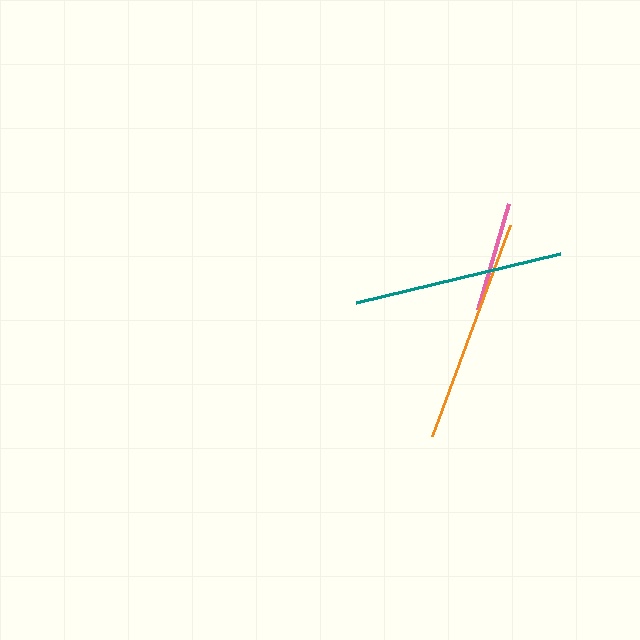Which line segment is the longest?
The orange line is the longest at approximately 225 pixels.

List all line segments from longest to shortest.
From longest to shortest: orange, teal, pink.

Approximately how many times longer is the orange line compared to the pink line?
The orange line is approximately 2.0 times the length of the pink line.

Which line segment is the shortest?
The pink line is the shortest at approximately 111 pixels.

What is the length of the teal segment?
The teal segment is approximately 210 pixels long.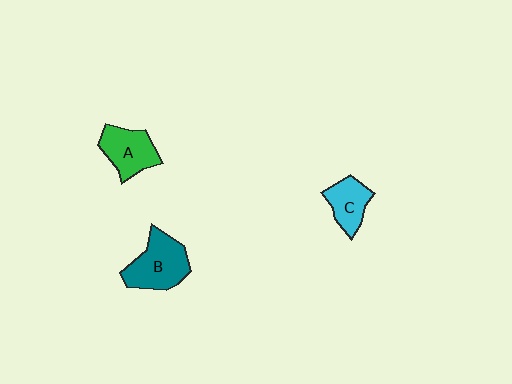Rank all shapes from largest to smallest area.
From largest to smallest: B (teal), A (green), C (cyan).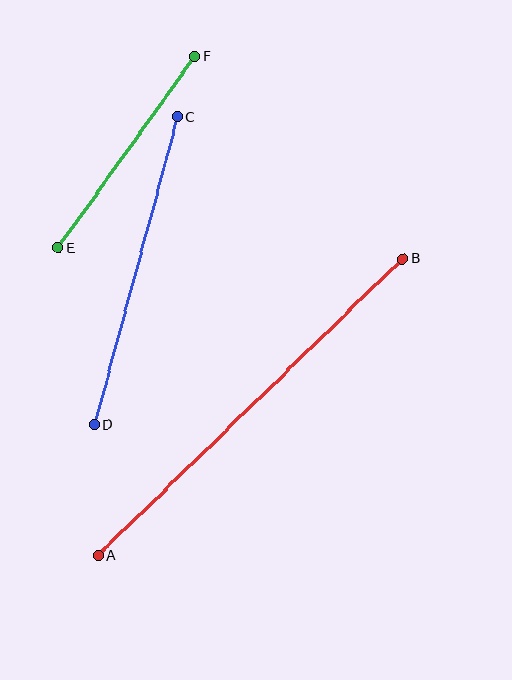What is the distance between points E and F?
The distance is approximately 236 pixels.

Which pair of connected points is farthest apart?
Points A and B are farthest apart.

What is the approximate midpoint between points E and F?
The midpoint is at approximately (127, 152) pixels.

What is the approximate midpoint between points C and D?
The midpoint is at approximately (136, 271) pixels.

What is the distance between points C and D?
The distance is approximately 318 pixels.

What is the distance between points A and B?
The distance is approximately 425 pixels.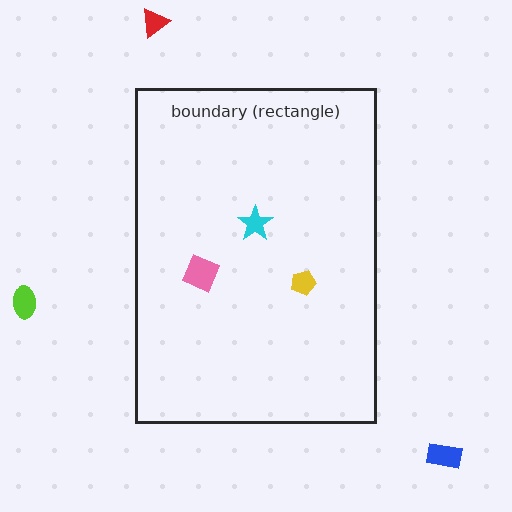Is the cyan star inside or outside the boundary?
Inside.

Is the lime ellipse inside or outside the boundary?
Outside.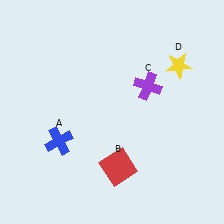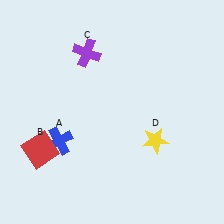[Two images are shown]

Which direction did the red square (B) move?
The red square (B) moved left.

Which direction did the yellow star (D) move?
The yellow star (D) moved down.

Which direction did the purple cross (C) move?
The purple cross (C) moved left.